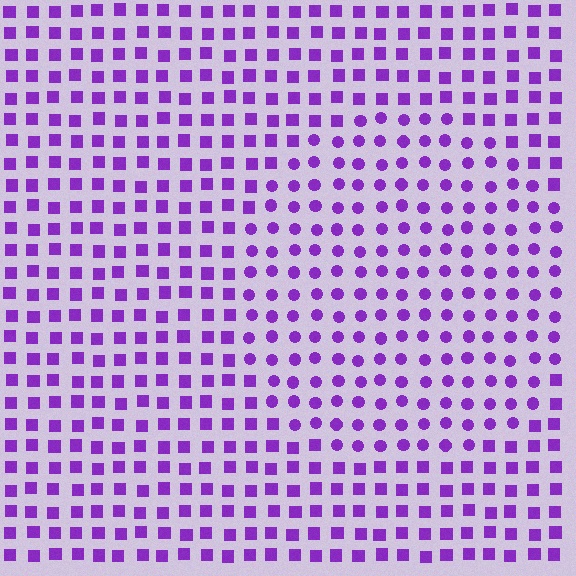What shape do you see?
I see a circle.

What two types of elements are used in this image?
The image uses circles inside the circle region and squares outside it.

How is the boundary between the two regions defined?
The boundary is defined by a change in element shape: circles inside vs. squares outside. All elements share the same color and spacing.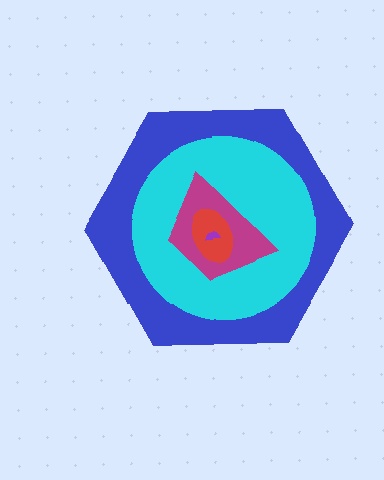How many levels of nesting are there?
5.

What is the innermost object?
The purple semicircle.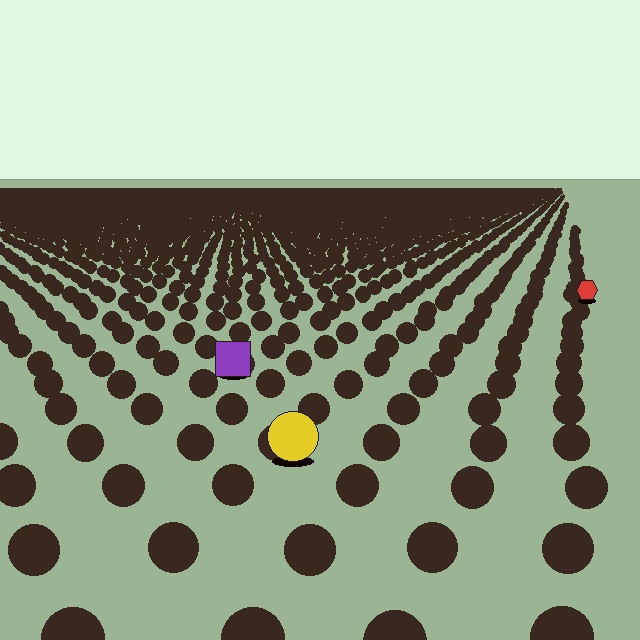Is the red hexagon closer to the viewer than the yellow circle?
No. The yellow circle is closer — you can tell from the texture gradient: the ground texture is coarser near it.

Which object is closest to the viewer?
The yellow circle is closest. The texture marks near it are larger and more spread out.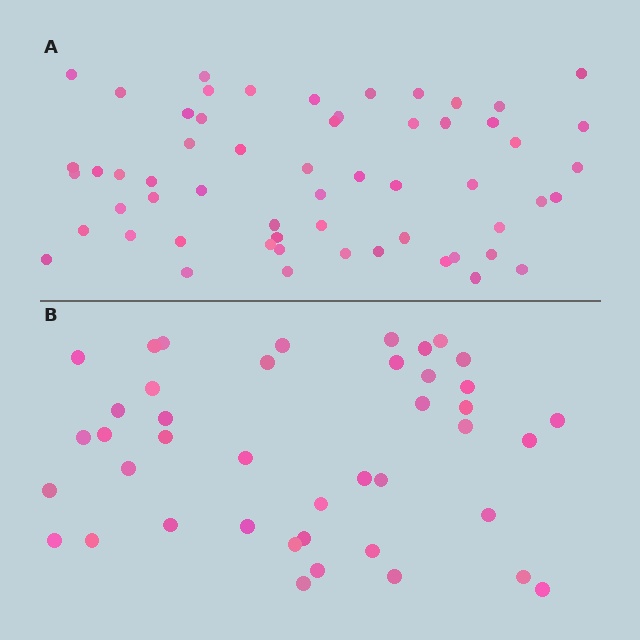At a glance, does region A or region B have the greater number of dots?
Region A (the top region) has more dots.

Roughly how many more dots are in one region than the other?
Region A has approximately 15 more dots than region B.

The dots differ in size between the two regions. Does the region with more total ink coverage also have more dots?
No. Region B has more total ink coverage because its dots are larger, but region A actually contains more individual dots. Total area can be misleading — the number of items is what matters here.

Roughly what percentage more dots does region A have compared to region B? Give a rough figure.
About 40% more.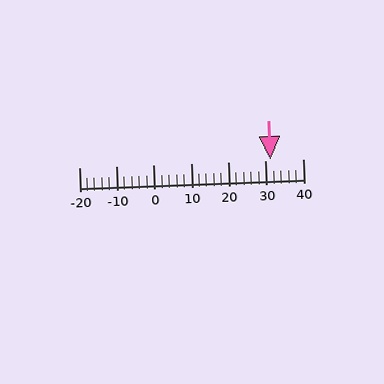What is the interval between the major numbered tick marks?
The major tick marks are spaced 10 units apart.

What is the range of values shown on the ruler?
The ruler shows values from -20 to 40.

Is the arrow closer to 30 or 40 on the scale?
The arrow is closer to 30.